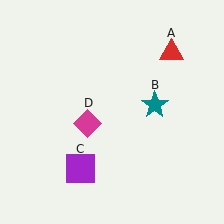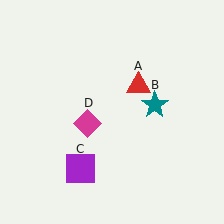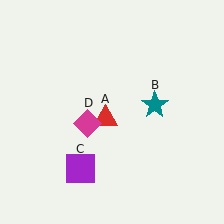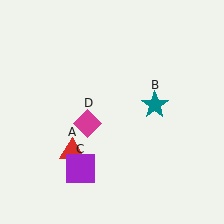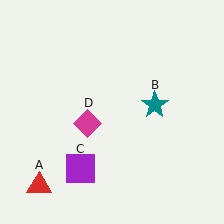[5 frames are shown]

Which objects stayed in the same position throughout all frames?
Teal star (object B) and purple square (object C) and magenta diamond (object D) remained stationary.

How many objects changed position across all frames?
1 object changed position: red triangle (object A).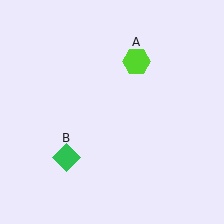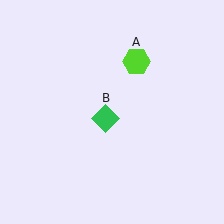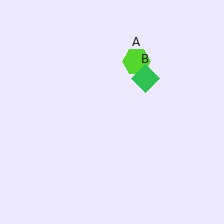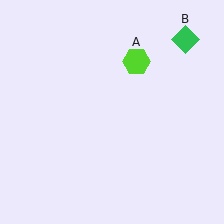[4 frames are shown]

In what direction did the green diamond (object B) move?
The green diamond (object B) moved up and to the right.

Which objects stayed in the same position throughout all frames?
Lime hexagon (object A) remained stationary.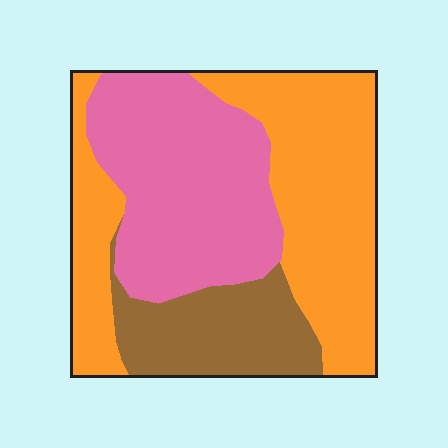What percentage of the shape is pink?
Pink covers around 35% of the shape.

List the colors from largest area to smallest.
From largest to smallest: orange, pink, brown.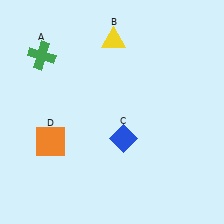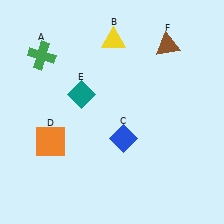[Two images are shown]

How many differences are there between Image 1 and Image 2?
There are 2 differences between the two images.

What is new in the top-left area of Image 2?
A teal diamond (E) was added in the top-left area of Image 2.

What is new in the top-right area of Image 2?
A brown triangle (F) was added in the top-right area of Image 2.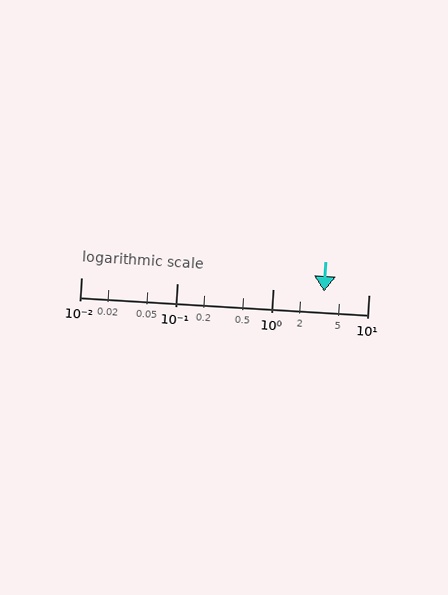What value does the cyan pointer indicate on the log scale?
The pointer indicates approximately 3.4.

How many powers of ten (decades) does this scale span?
The scale spans 3 decades, from 0.01 to 10.